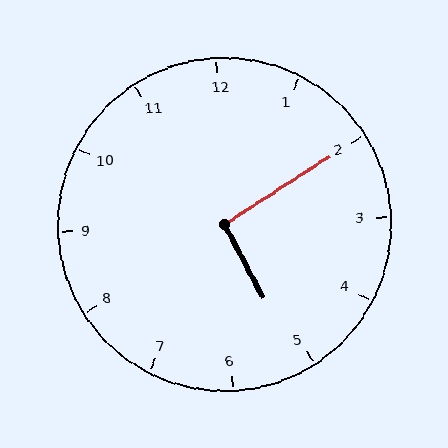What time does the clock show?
5:10.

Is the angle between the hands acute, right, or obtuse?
It is right.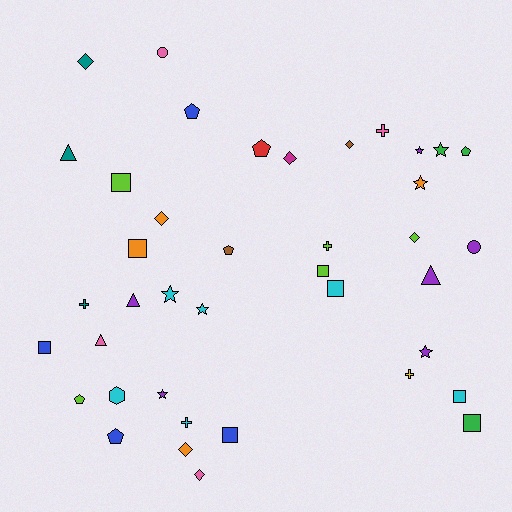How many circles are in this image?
There are 2 circles.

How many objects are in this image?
There are 40 objects.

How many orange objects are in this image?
There are 4 orange objects.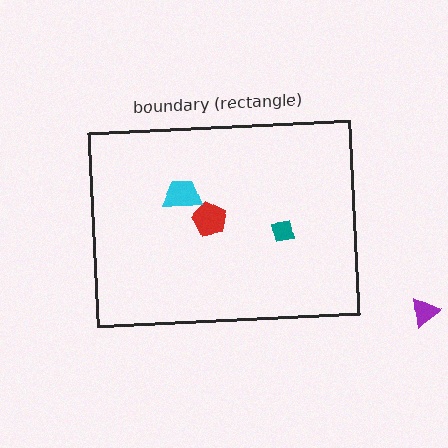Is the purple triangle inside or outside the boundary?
Outside.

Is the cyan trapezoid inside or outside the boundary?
Inside.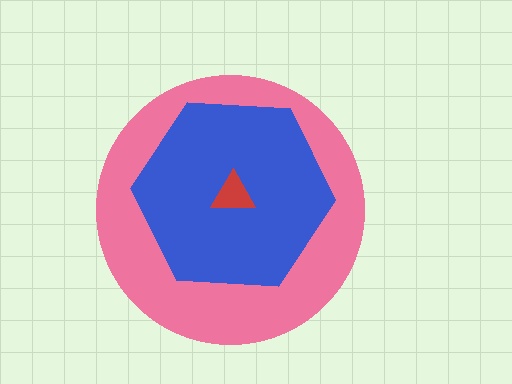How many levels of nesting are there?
3.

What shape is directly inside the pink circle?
The blue hexagon.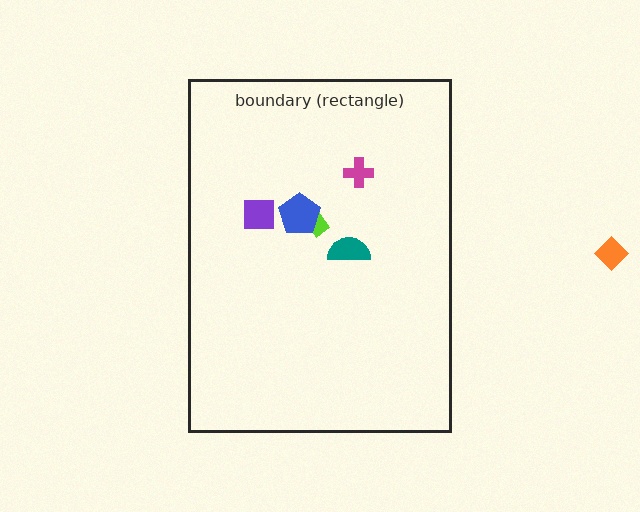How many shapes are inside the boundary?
5 inside, 1 outside.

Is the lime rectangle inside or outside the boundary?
Inside.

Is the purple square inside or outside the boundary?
Inside.